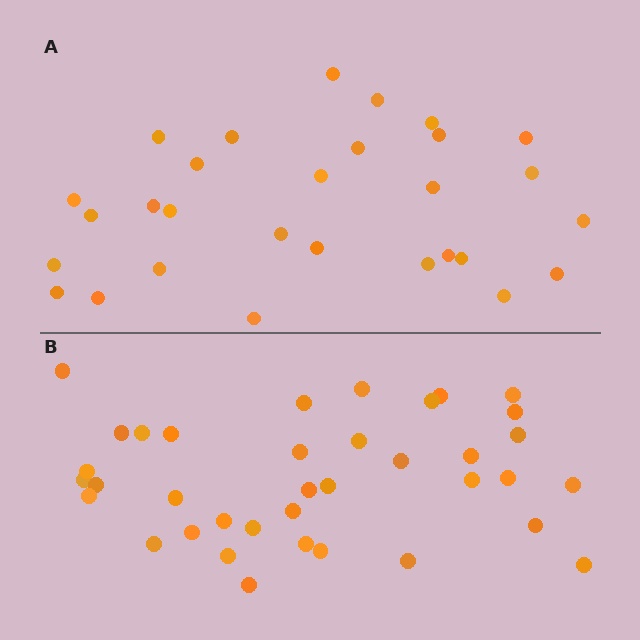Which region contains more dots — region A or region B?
Region B (the bottom region) has more dots.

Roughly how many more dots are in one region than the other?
Region B has roughly 8 or so more dots than region A.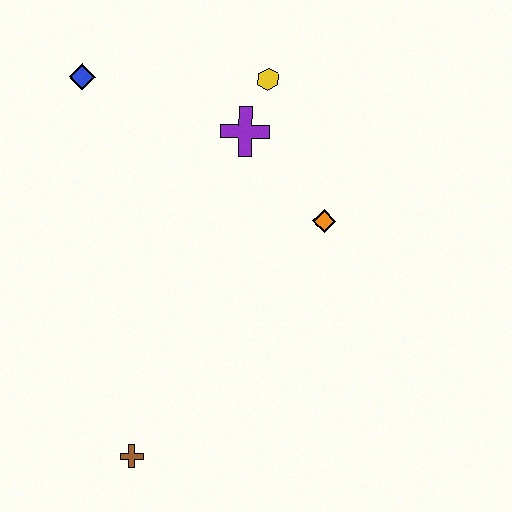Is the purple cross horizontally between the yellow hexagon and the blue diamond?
Yes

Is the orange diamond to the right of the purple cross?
Yes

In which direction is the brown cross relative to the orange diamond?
The brown cross is below the orange diamond.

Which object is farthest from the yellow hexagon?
The brown cross is farthest from the yellow hexagon.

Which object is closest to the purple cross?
The yellow hexagon is closest to the purple cross.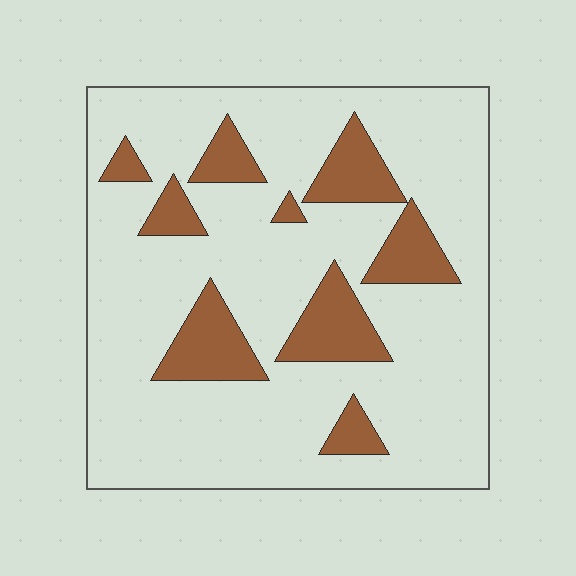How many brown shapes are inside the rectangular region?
9.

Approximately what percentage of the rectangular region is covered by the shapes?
Approximately 20%.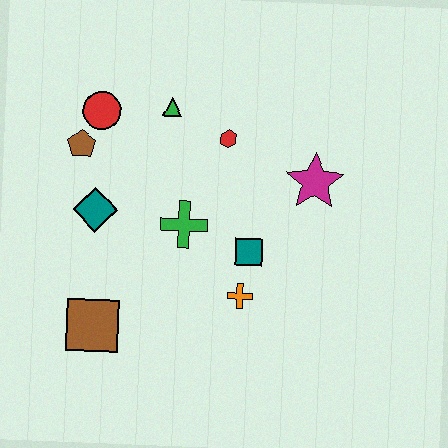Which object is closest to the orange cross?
The teal square is closest to the orange cross.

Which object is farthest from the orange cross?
The red circle is farthest from the orange cross.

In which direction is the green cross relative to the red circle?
The green cross is below the red circle.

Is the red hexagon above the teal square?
Yes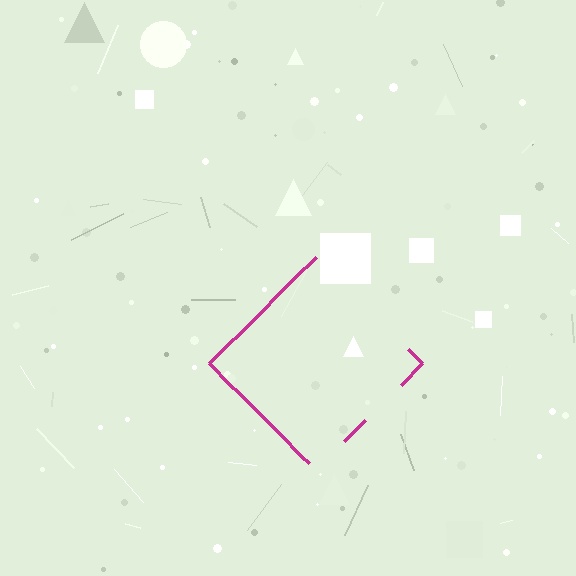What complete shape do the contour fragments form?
The contour fragments form a diamond.